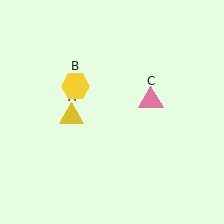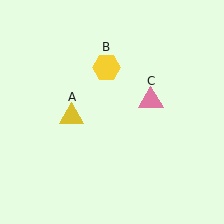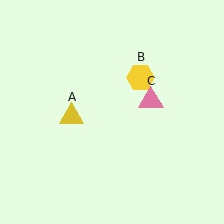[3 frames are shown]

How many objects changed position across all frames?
1 object changed position: yellow hexagon (object B).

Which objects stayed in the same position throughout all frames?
Yellow triangle (object A) and pink triangle (object C) remained stationary.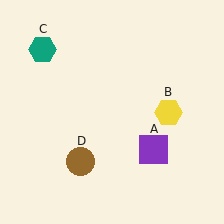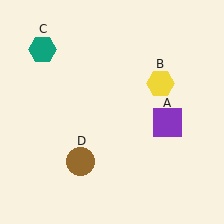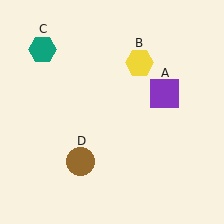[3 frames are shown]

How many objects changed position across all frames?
2 objects changed position: purple square (object A), yellow hexagon (object B).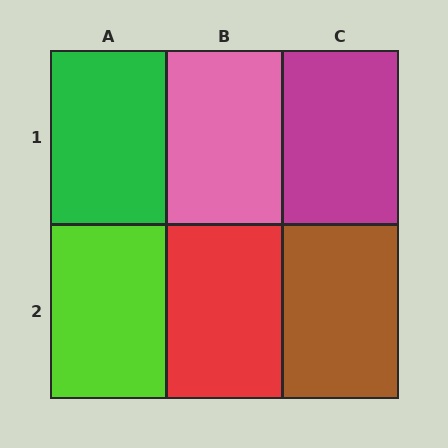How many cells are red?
1 cell is red.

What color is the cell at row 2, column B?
Red.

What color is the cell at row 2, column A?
Lime.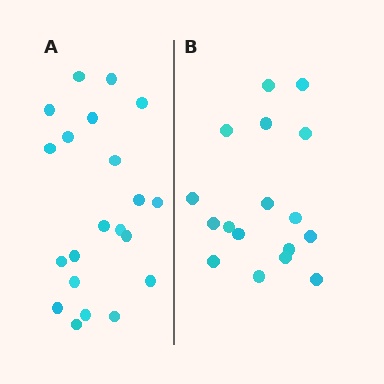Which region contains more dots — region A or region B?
Region A (the left region) has more dots.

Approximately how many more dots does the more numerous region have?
Region A has about 4 more dots than region B.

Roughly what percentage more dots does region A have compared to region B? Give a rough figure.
About 25% more.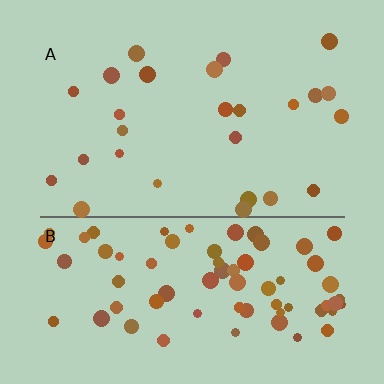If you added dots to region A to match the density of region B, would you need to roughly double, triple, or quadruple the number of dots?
Approximately triple.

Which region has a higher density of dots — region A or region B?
B (the bottom).